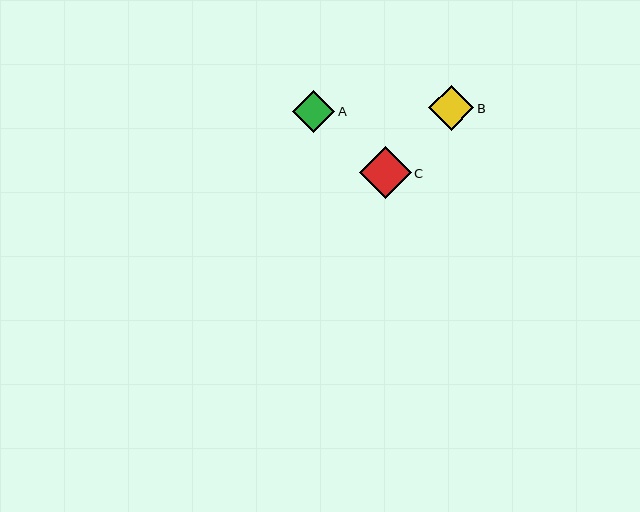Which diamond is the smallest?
Diamond A is the smallest with a size of approximately 43 pixels.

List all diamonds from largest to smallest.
From largest to smallest: C, B, A.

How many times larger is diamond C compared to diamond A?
Diamond C is approximately 1.2 times the size of diamond A.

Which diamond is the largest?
Diamond C is the largest with a size of approximately 52 pixels.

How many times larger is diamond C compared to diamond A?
Diamond C is approximately 1.2 times the size of diamond A.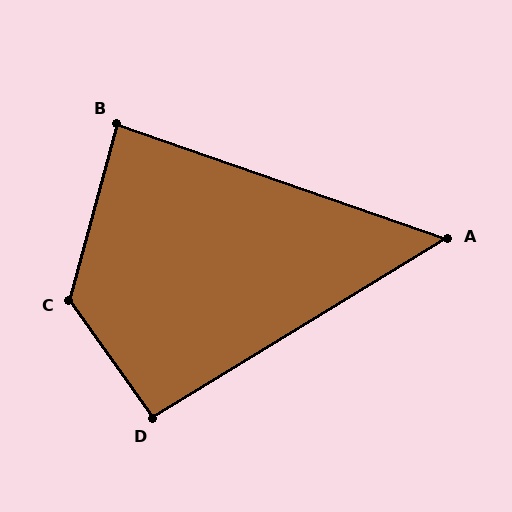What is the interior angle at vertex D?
Approximately 94 degrees (approximately right).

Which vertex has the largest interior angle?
C, at approximately 130 degrees.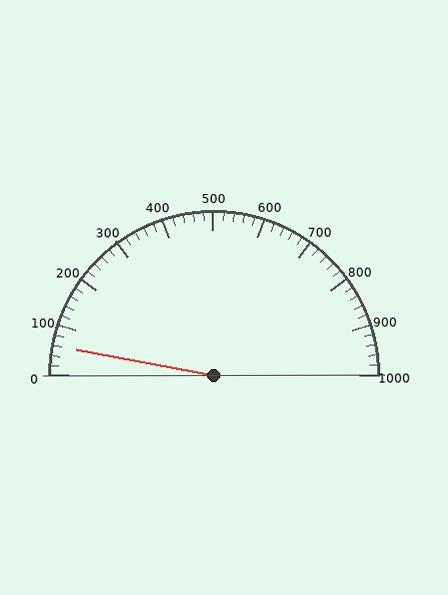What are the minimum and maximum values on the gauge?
The gauge ranges from 0 to 1000.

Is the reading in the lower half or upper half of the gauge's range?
The reading is in the lower half of the range (0 to 1000).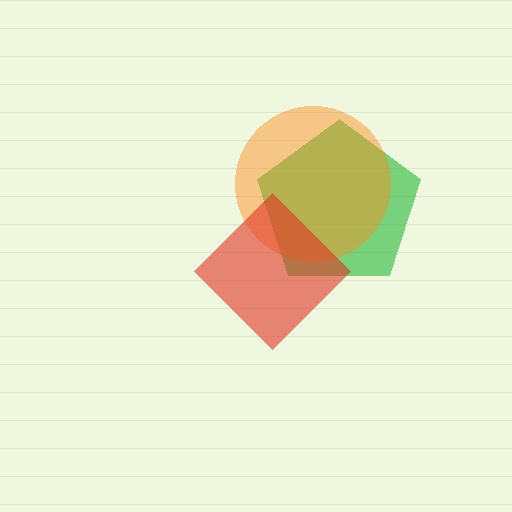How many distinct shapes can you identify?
There are 3 distinct shapes: a green pentagon, an orange circle, a red diamond.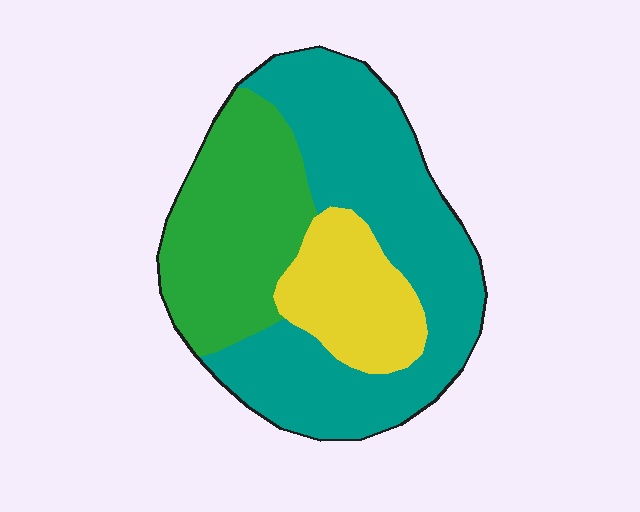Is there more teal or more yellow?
Teal.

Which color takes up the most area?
Teal, at roughly 50%.